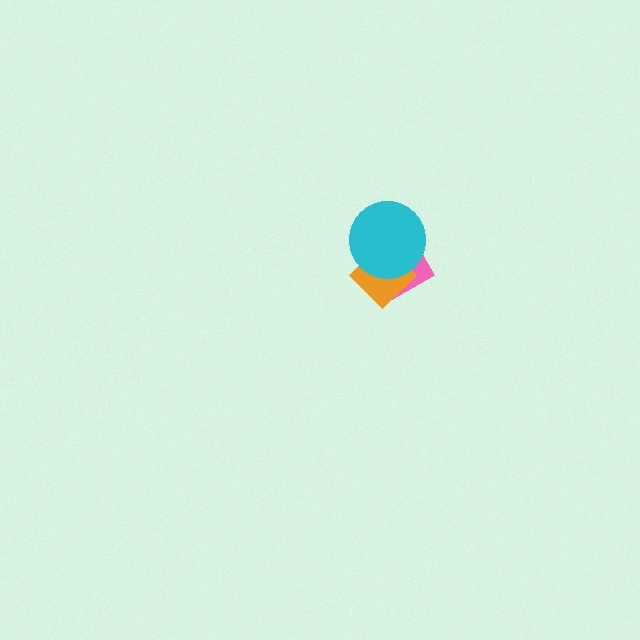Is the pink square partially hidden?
Yes, it is partially covered by another shape.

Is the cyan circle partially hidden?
No, no other shape covers it.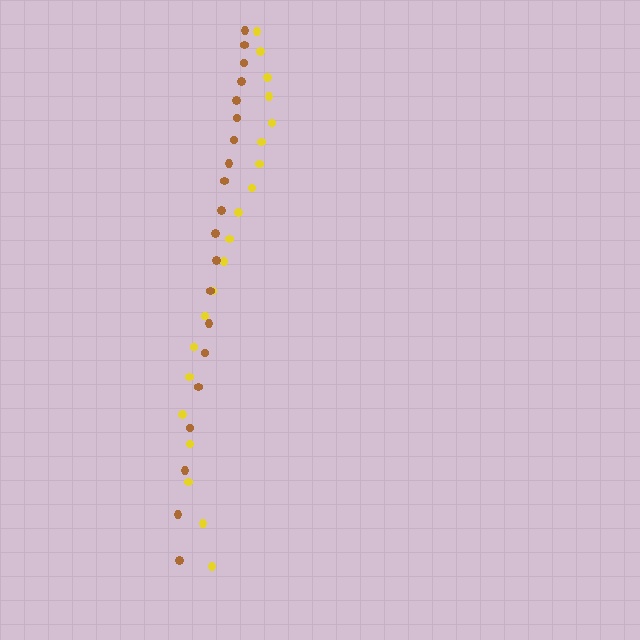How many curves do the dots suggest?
There are 2 distinct paths.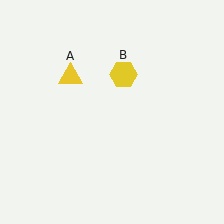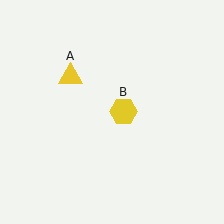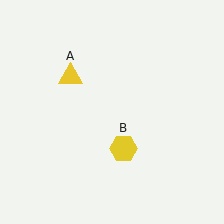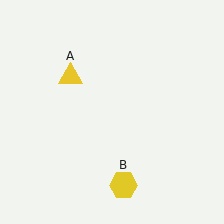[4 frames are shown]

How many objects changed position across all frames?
1 object changed position: yellow hexagon (object B).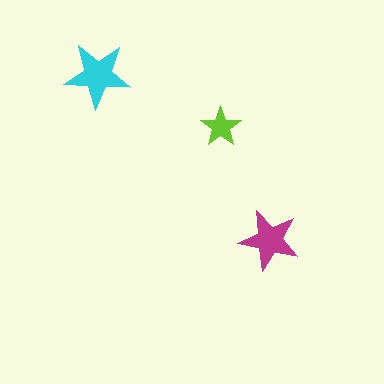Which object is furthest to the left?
The cyan star is leftmost.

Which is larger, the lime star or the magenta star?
The magenta one.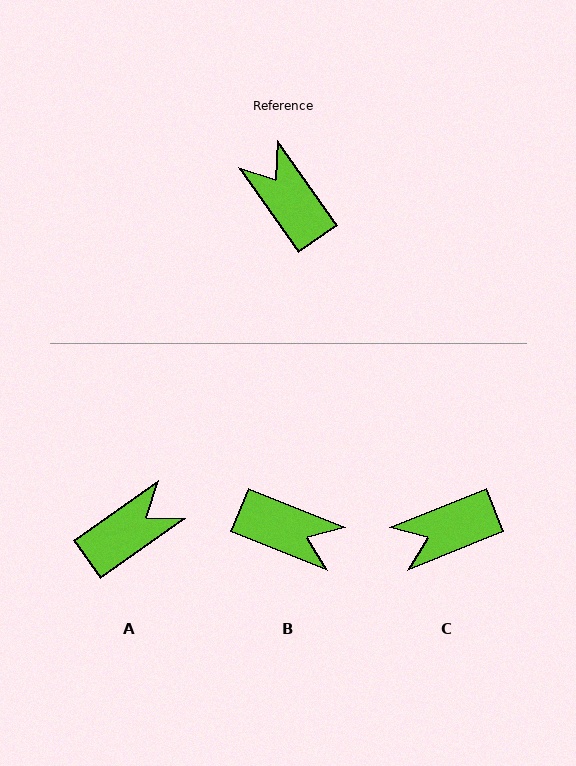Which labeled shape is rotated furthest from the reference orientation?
B, about 147 degrees away.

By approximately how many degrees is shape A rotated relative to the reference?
Approximately 90 degrees clockwise.